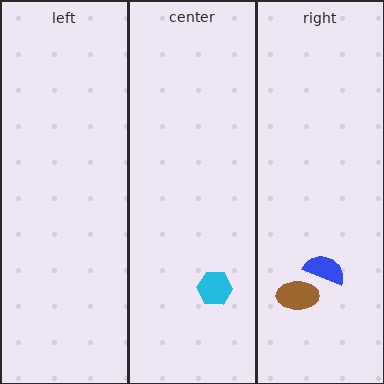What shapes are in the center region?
The cyan hexagon.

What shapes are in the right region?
The brown ellipse, the blue semicircle.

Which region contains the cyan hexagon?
The center region.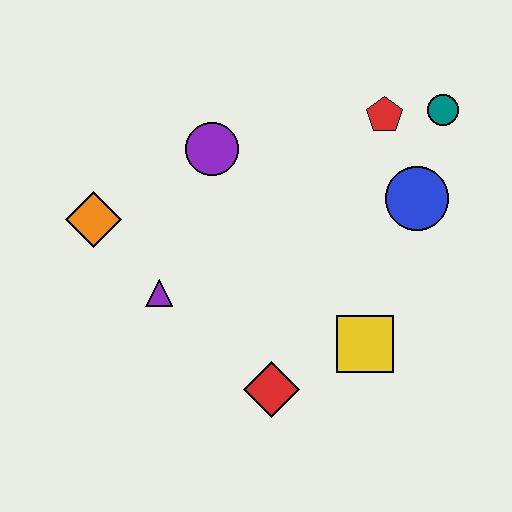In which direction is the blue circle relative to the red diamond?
The blue circle is above the red diamond.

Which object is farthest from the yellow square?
The orange diamond is farthest from the yellow square.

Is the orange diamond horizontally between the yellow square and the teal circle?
No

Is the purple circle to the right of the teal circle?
No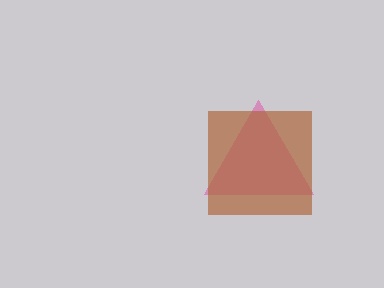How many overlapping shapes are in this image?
There are 2 overlapping shapes in the image.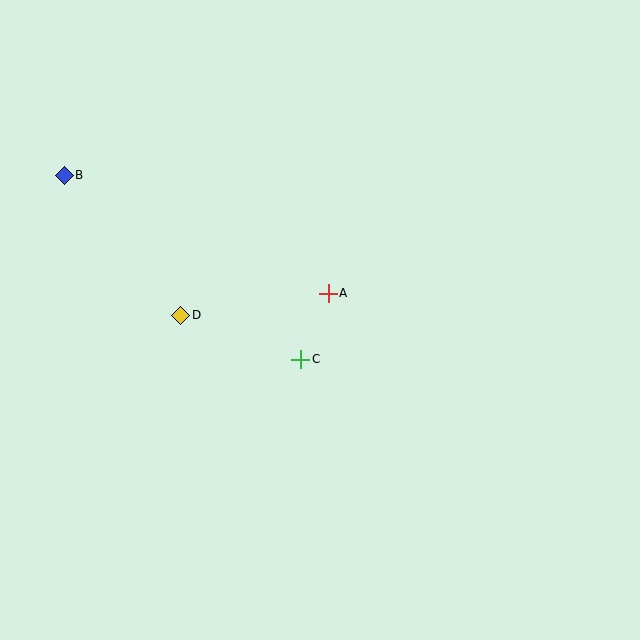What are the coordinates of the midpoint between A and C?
The midpoint between A and C is at (314, 326).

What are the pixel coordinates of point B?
Point B is at (64, 175).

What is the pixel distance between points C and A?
The distance between C and A is 72 pixels.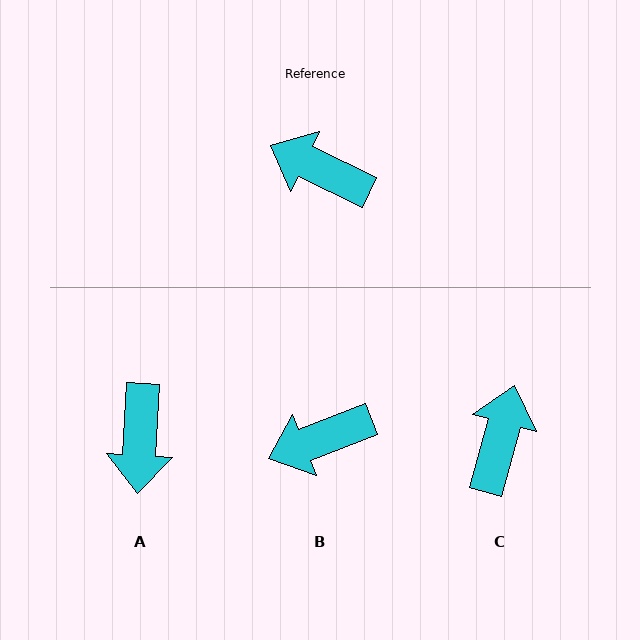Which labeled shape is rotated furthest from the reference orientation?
A, about 112 degrees away.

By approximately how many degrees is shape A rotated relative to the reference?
Approximately 112 degrees counter-clockwise.